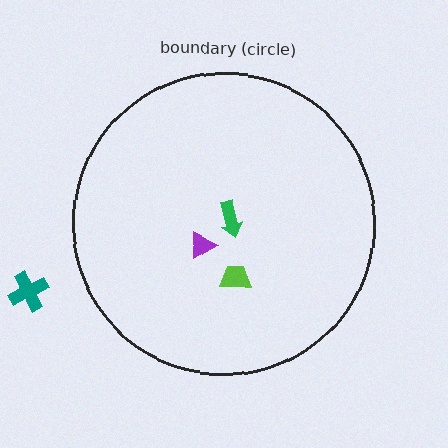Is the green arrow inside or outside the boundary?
Inside.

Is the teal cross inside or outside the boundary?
Outside.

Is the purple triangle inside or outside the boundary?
Inside.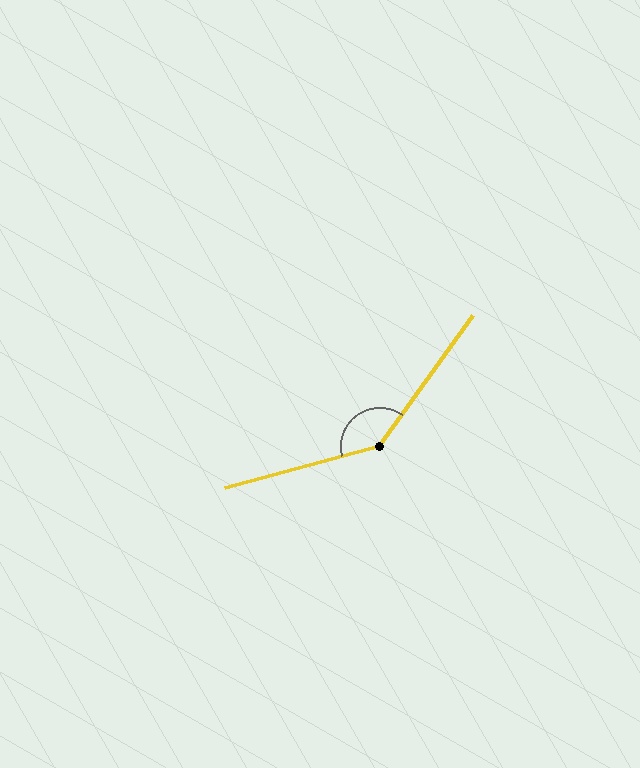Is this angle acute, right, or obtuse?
It is obtuse.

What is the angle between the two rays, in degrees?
Approximately 140 degrees.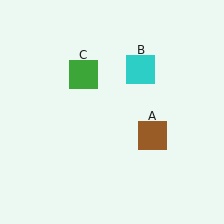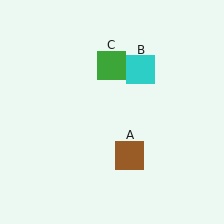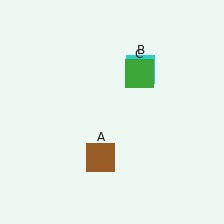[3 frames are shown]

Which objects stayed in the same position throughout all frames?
Cyan square (object B) remained stationary.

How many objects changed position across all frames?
2 objects changed position: brown square (object A), green square (object C).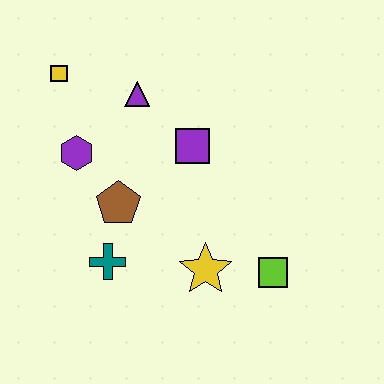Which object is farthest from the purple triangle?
The lime square is farthest from the purple triangle.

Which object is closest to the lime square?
The yellow star is closest to the lime square.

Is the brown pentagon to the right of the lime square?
No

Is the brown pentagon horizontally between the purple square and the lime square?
No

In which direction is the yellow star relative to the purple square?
The yellow star is below the purple square.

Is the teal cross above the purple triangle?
No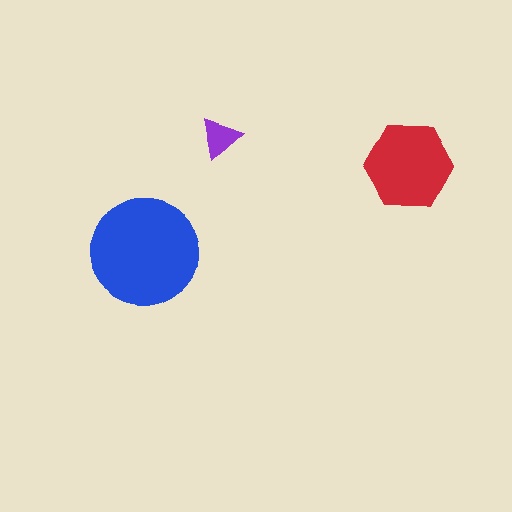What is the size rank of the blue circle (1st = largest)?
1st.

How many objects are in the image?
There are 3 objects in the image.